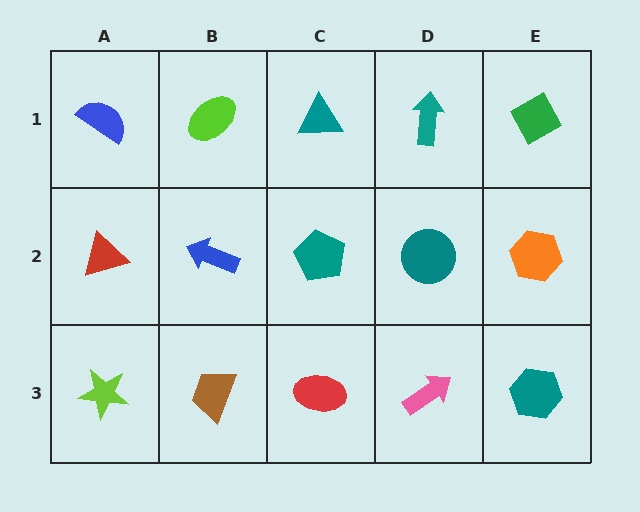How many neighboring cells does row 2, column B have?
4.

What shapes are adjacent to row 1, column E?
An orange hexagon (row 2, column E), a teal arrow (row 1, column D).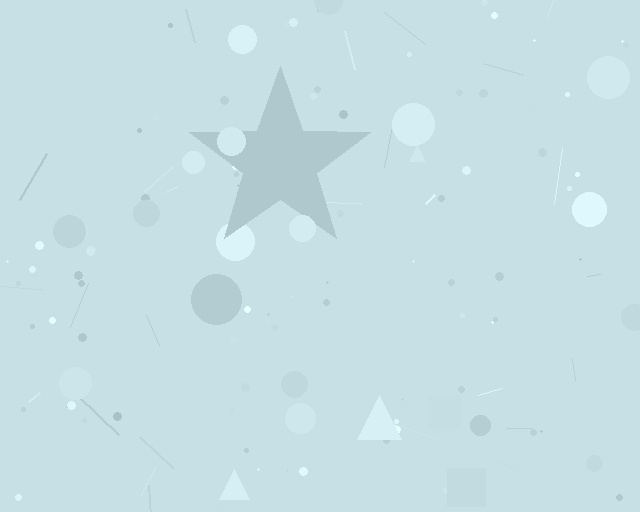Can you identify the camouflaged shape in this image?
The camouflaged shape is a star.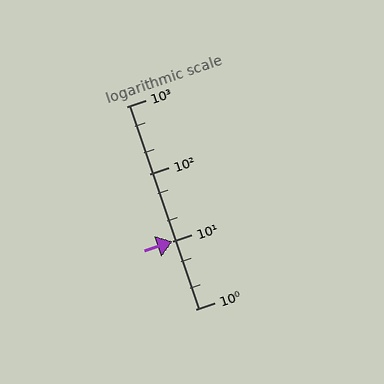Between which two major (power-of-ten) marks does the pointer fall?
The pointer is between 10 and 100.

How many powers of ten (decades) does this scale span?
The scale spans 3 decades, from 1 to 1000.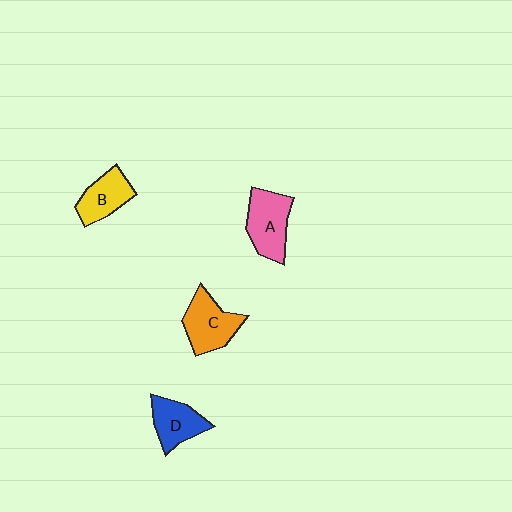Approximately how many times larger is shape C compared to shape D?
Approximately 1.2 times.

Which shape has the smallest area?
Shape D (blue).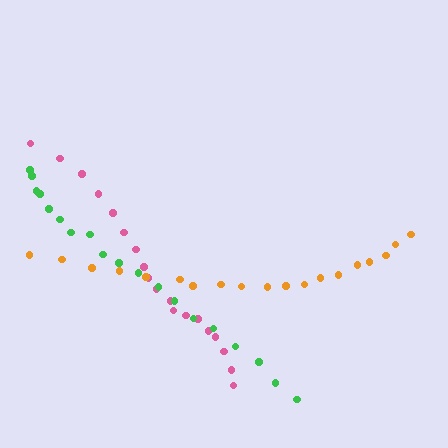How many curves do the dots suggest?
There are 3 distinct paths.